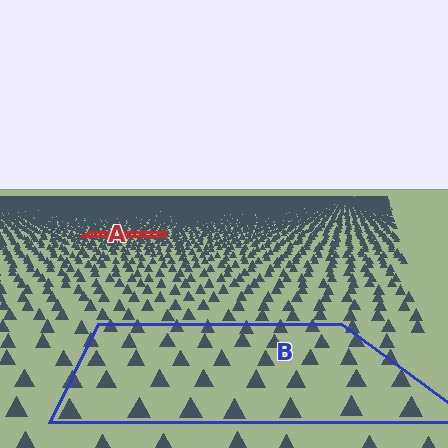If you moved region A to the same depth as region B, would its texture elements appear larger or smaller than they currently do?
They would appear larger. At a closer depth, the same texture elements are projected at a bigger on-screen size.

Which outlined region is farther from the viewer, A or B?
Region A is farther from the viewer — the texture elements inside it appear smaller and more densely packed.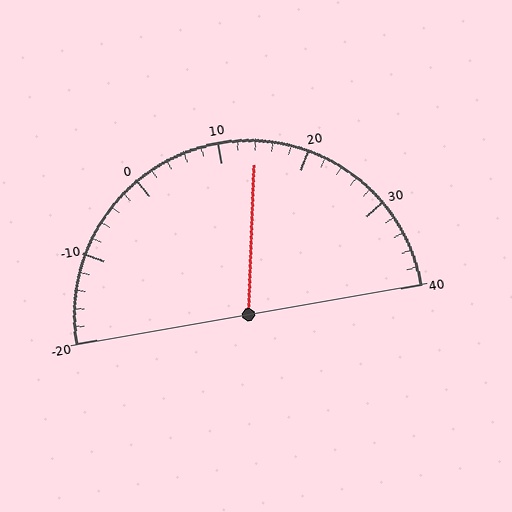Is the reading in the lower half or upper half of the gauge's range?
The reading is in the upper half of the range (-20 to 40).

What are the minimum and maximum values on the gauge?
The gauge ranges from -20 to 40.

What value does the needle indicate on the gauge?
The needle indicates approximately 14.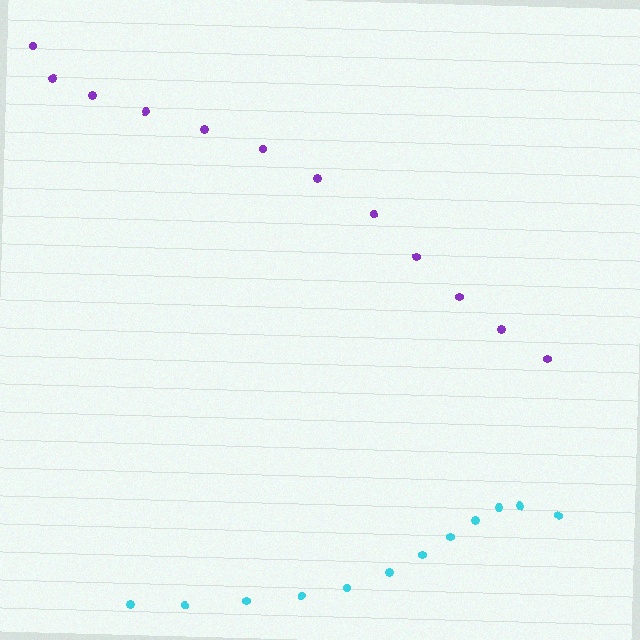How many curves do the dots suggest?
There are 2 distinct paths.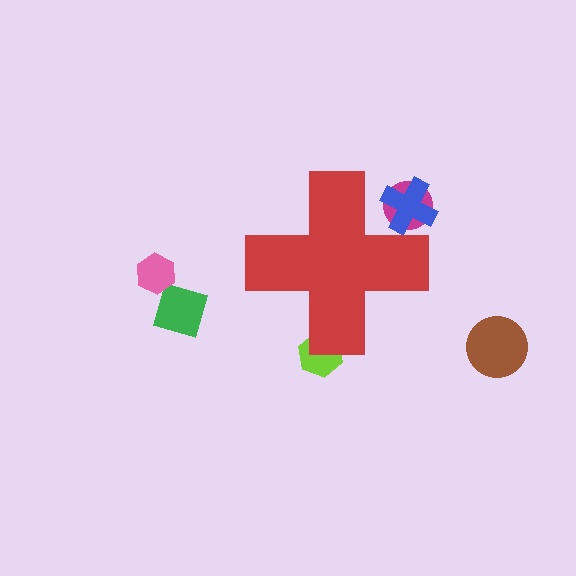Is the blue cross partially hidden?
Yes, the blue cross is partially hidden behind the red cross.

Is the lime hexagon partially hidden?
Yes, the lime hexagon is partially hidden behind the red cross.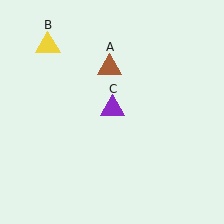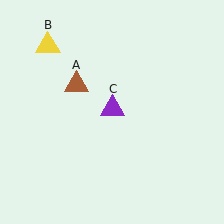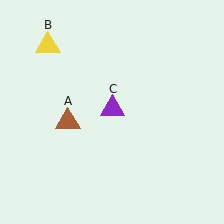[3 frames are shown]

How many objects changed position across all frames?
1 object changed position: brown triangle (object A).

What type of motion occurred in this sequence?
The brown triangle (object A) rotated counterclockwise around the center of the scene.